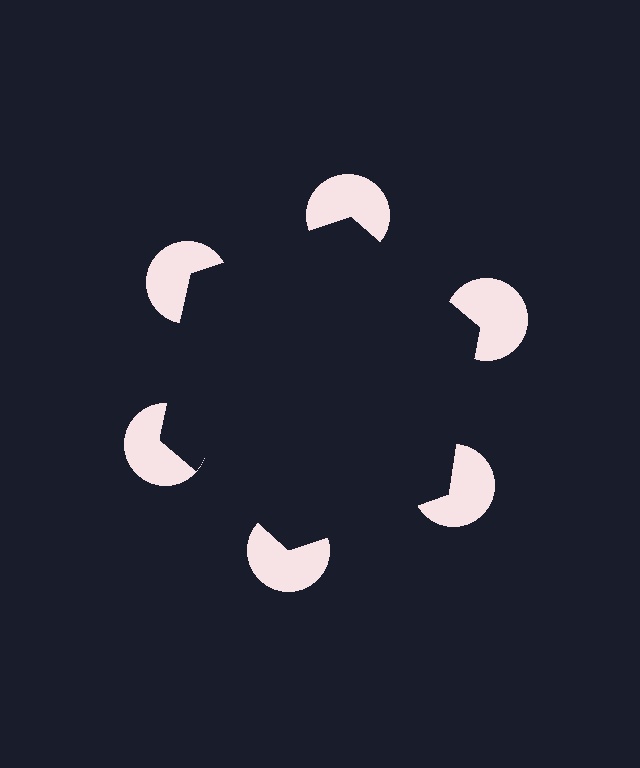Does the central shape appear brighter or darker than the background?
It typically appears slightly darker than the background, even though no actual brightness change is drawn.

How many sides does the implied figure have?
6 sides.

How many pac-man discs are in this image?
There are 6 — one at each vertex of the illusory hexagon.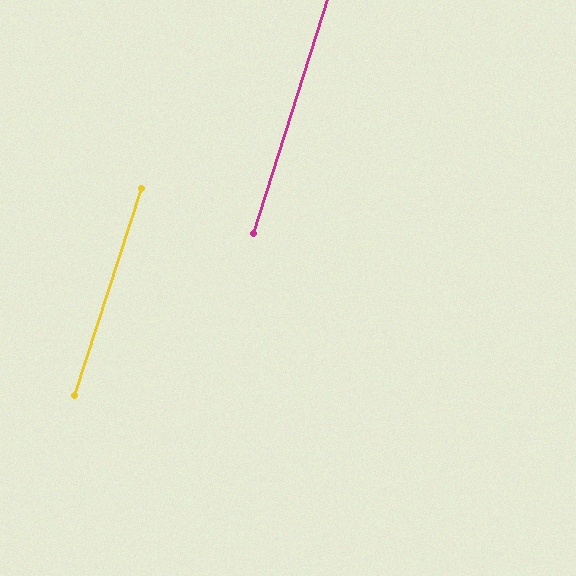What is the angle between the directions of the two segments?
Approximately 0 degrees.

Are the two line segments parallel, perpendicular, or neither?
Parallel — their directions differ by only 0.3°.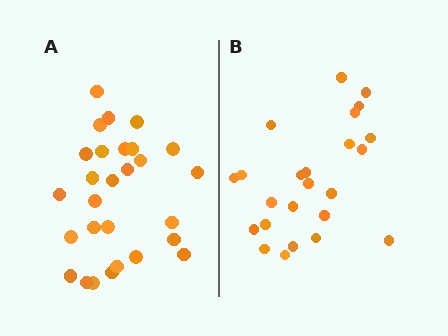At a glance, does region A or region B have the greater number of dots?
Region A (the left region) has more dots.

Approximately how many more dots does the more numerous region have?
Region A has about 4 more dots than region B.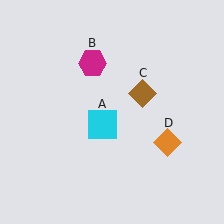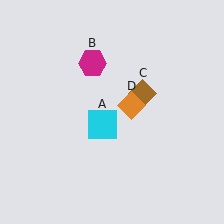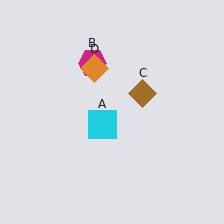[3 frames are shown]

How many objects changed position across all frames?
1 object changed position: orange diamond (object D).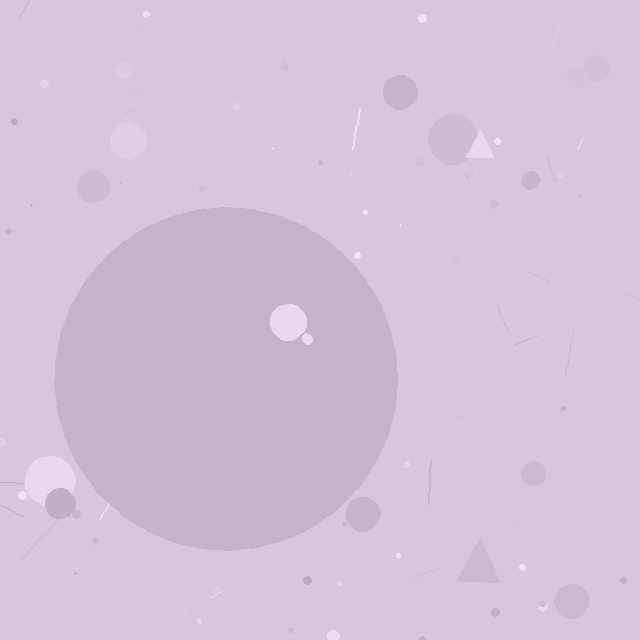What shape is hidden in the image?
A circle is hidden in the image.